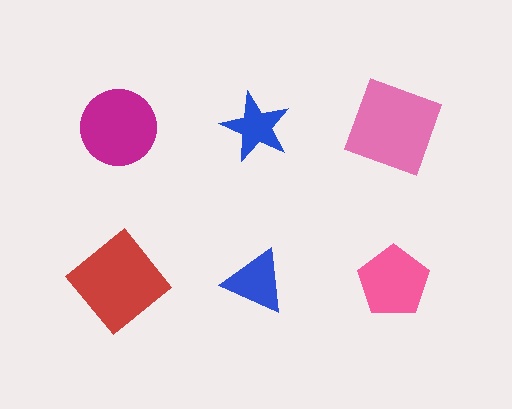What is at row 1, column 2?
A blue star.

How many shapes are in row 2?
3 shapes.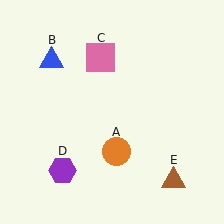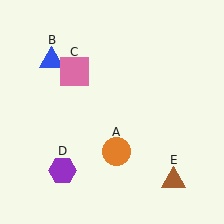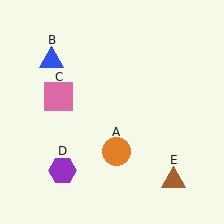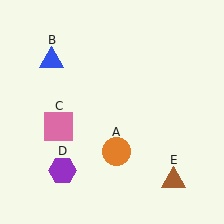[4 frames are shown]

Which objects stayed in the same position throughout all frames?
Orange circle (object A) and blue triangle (object B) and purple hexagon (object D) and brown triangle (object E) remained stationary.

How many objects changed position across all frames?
1 object changed position: pink square (object C).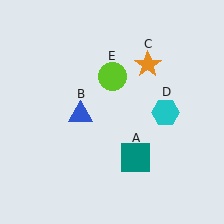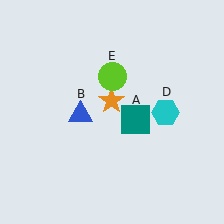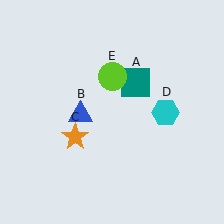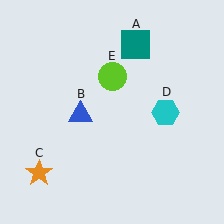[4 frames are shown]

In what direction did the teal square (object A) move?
The teal square (object A) moved up.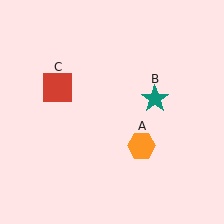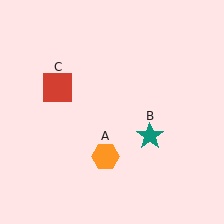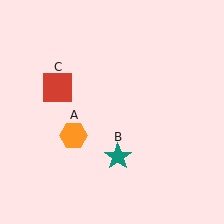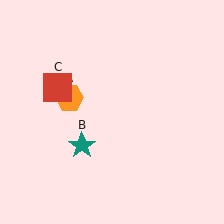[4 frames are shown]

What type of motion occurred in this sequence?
The orange hexagon (object A), teal star (object B) rotated clockwise around the center of the scene.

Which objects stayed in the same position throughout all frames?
Red square (object C) remained stationary.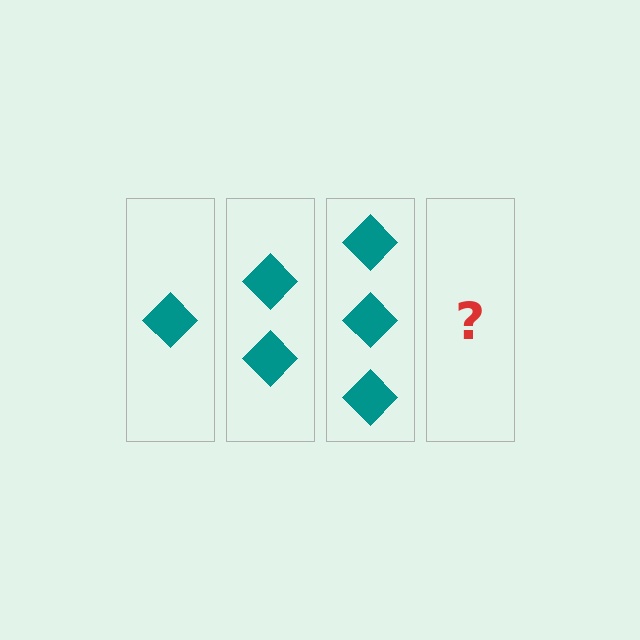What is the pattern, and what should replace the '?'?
The pattern is that each step adds one more diamond. The '?' should be 4 diamonds.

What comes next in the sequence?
The next element should be 4 diamonds.